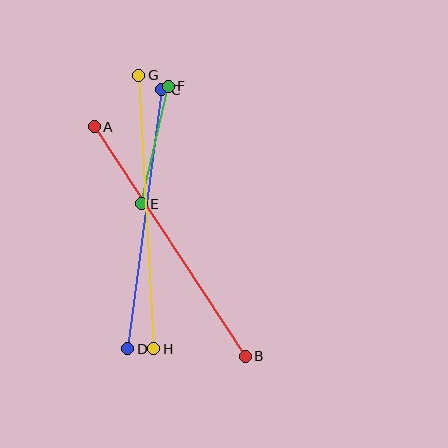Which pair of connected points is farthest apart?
Points A and B are farthest apart.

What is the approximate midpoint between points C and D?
The midpoint is at approximately (145, 219) pixels.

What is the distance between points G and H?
The distance is approximately 274 pixels.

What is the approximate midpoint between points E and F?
The midpoint is at approximately (155, 145) pixels.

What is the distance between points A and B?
The distance is approximately 275 pixels.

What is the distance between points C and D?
The distance is approximately 261 pixels.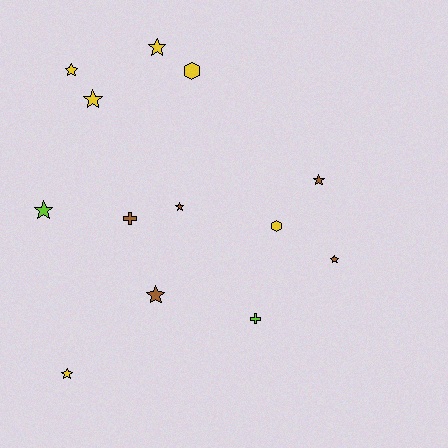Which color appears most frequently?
Yellow, with 6 objects.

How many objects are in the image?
There are 13 objects.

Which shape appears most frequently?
Star, with 9 objects.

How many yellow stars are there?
There are 4 yellow stars.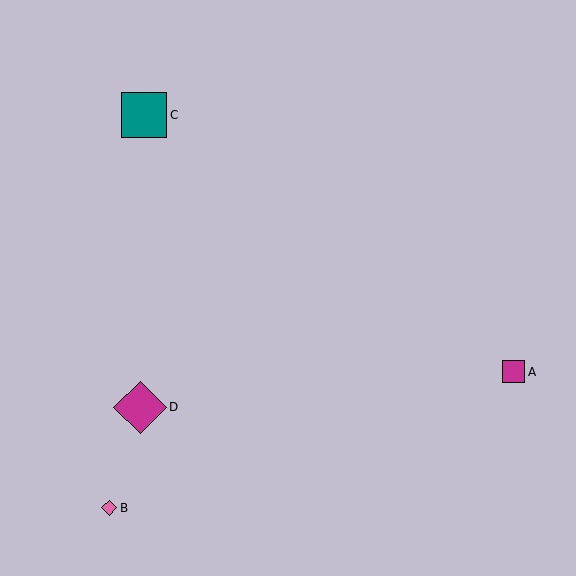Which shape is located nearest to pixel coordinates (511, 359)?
The magenta square (labeled A) at (514, 372) is nearest to that location.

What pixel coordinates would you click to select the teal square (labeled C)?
Click at (144, 115) to select the teal square C.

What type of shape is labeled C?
Shape C is a teal square.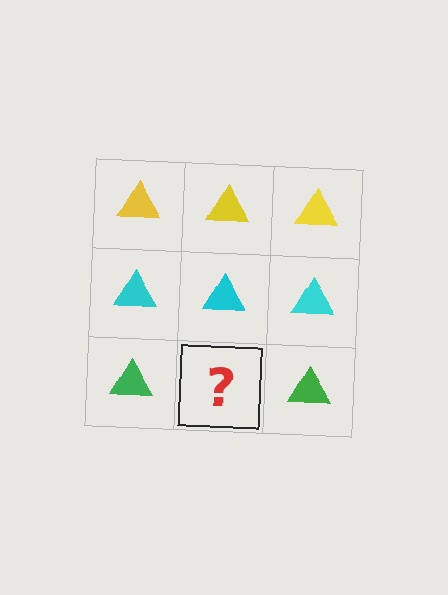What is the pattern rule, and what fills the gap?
The rule is that each row has a consistent color. The gap should be filled with a green triangle.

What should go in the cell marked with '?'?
The missing cell should contain a green triangle.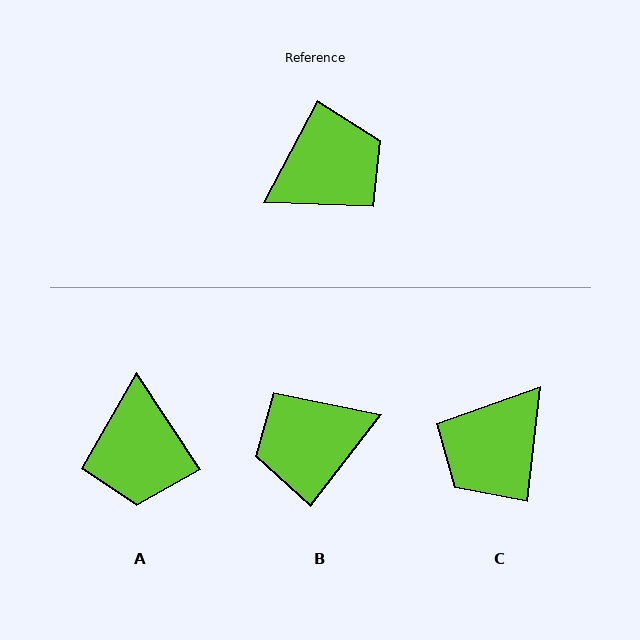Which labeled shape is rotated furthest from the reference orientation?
B, about 170 degrees away.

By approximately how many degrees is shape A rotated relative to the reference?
Approximately 118 degrees clockwise.